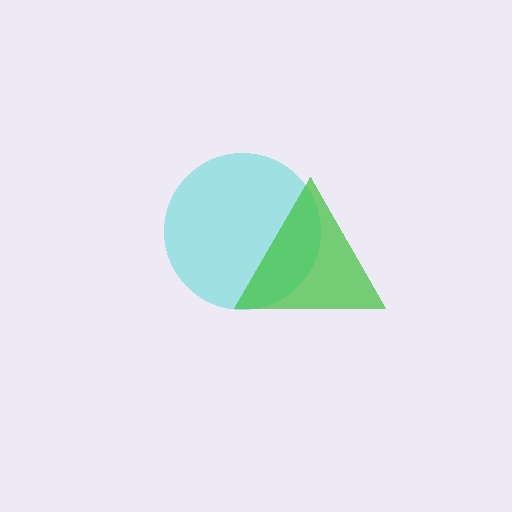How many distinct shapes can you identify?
There are 2 distinct shapes: a cyan circle, a green triangle.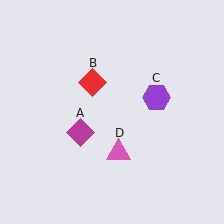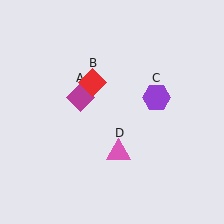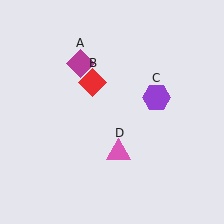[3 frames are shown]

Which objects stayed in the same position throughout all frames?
Red diamond (object B) and purple hexagon (object C) and pink triangle (object D) remained stationary.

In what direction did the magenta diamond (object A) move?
The magenta diamond (object A) moved up.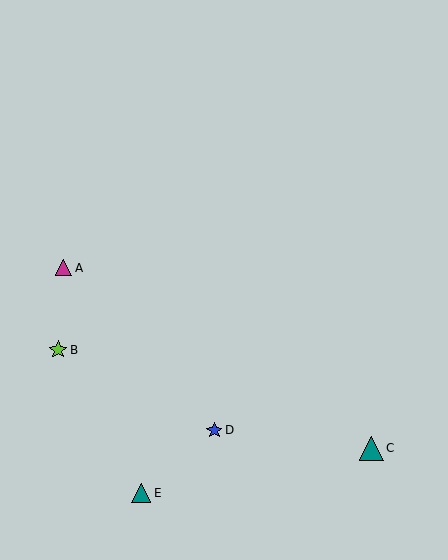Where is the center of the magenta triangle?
The center of the magenta triangle is at (64, 268).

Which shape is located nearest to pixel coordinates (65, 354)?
The lime star (labeled B) at (58, 350) is nearest to that location.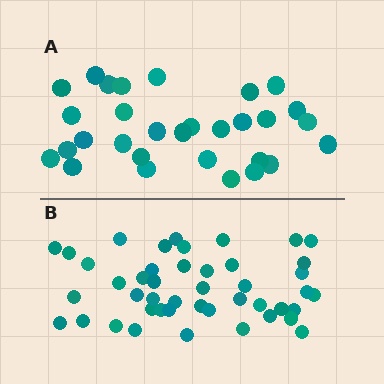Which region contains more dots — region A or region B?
Region B (the bottom region) has more dots.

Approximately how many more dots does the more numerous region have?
Region B has approximately 15 more dots than region A.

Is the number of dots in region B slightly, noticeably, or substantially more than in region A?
Region B has substantially more. The ratio is roughly 1.5 to 1.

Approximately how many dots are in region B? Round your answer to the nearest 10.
About 40 dots. (The exact count is 45, which rounds to 40.)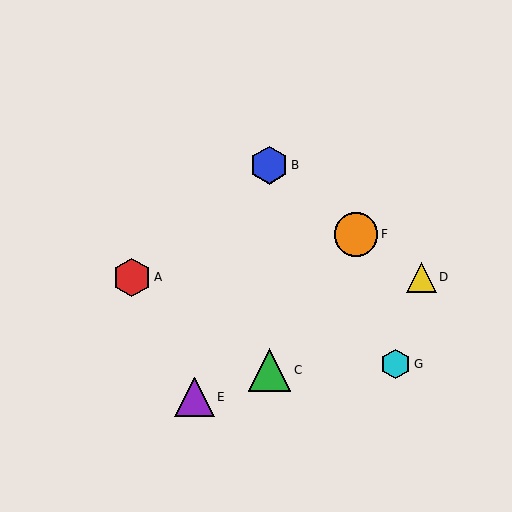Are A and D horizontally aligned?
Yes, both are at y≈277.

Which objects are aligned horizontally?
Objects A, D are aligned horizontally.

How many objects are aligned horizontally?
2 objects (A, D) are aligned horizontally.